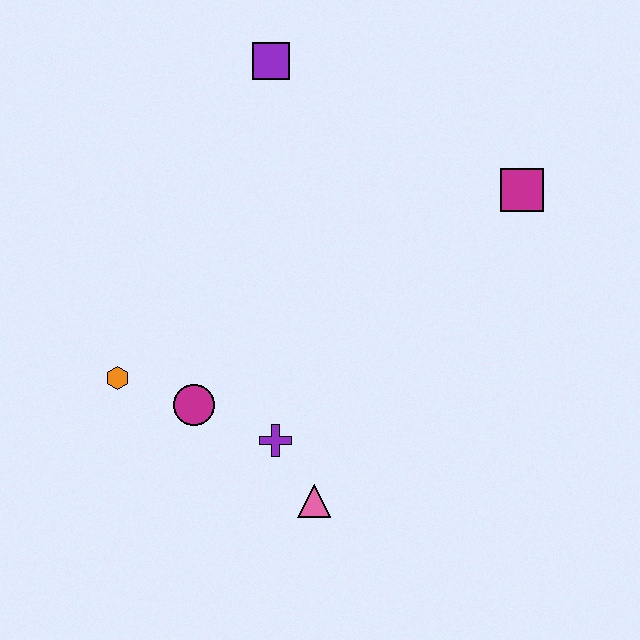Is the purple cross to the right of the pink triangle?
No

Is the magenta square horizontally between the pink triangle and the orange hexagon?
No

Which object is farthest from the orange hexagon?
The magenta square is farthest from the orange hexagon.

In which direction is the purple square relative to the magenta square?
The purple square is to the left of the magenta square.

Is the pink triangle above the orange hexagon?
No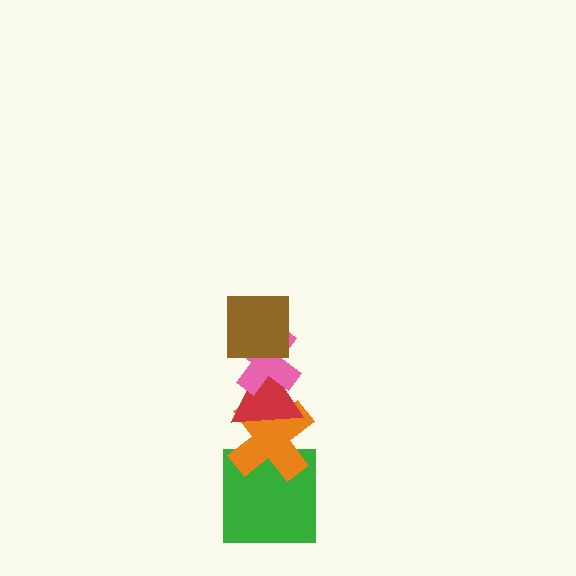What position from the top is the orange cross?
The orange cross is 4th from the top.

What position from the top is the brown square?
The brown square is 1st from the top.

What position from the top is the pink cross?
The pink cross is 2nd from the top.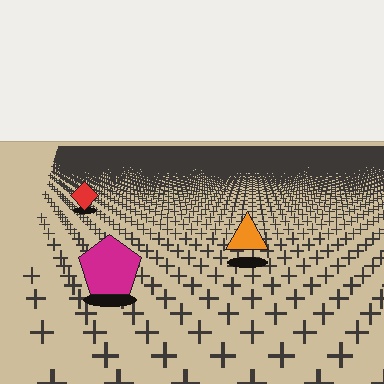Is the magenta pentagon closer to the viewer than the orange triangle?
Yes. The magenta pentagon is closer — you can tell from the texture gradient: the ground texture is coarser near it.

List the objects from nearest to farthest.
From nearest to farthest: the magenta pentagon, the orange triangle, the red diamond.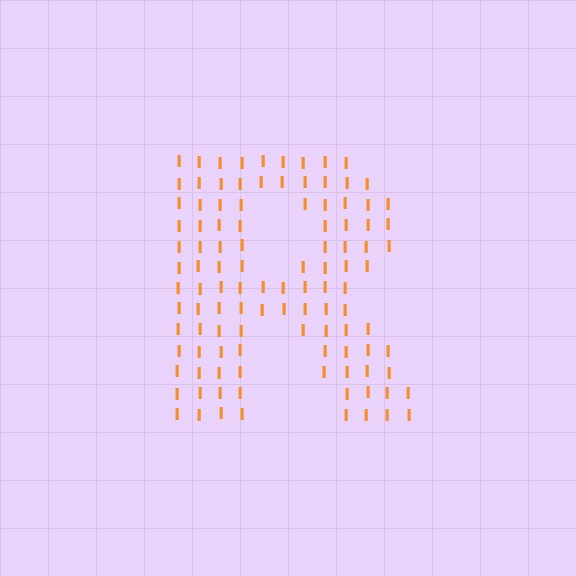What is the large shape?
The large shape is the letter R.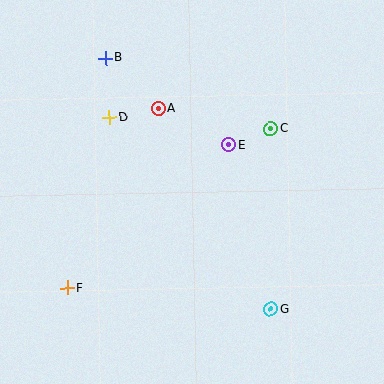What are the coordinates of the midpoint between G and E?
The midpoint between G and E is at (250, 227).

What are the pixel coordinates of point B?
Point B is at (106, 58).